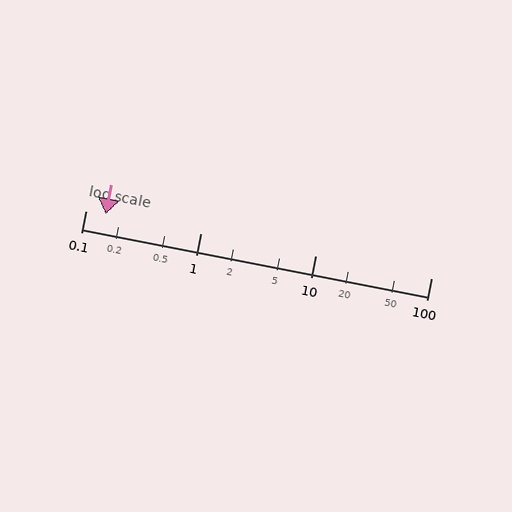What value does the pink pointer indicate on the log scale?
The pointer indicates approximately 0.15.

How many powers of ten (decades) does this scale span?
The scale spans 3 decades, from 0.1 to 100.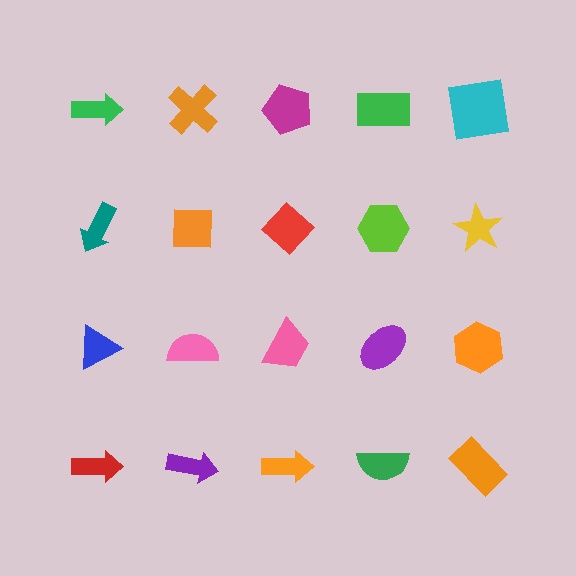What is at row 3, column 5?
An orange hexagon.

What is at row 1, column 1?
A green arrow.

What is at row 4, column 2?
A purple arrow.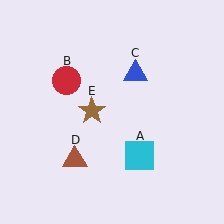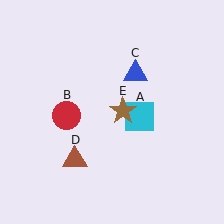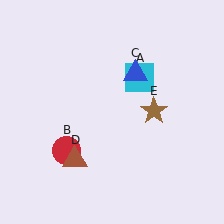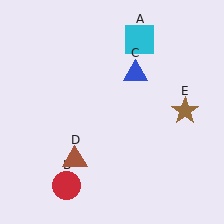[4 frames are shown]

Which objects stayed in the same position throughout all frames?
Blue triangle (object C) and brown triangle (object D) remained stationary.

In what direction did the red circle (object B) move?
The red circle (object B) moved down.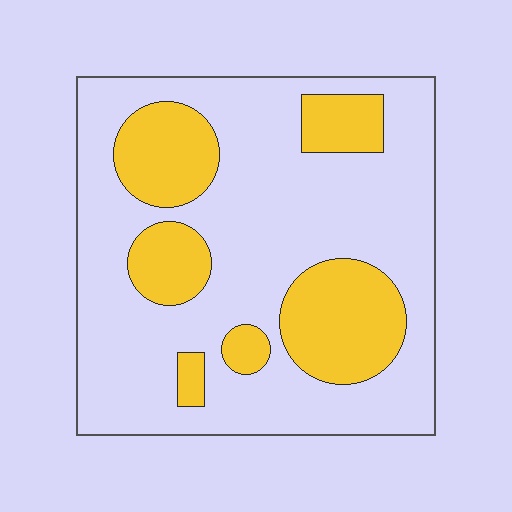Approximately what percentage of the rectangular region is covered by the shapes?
Approximately 30%.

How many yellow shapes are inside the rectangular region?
6.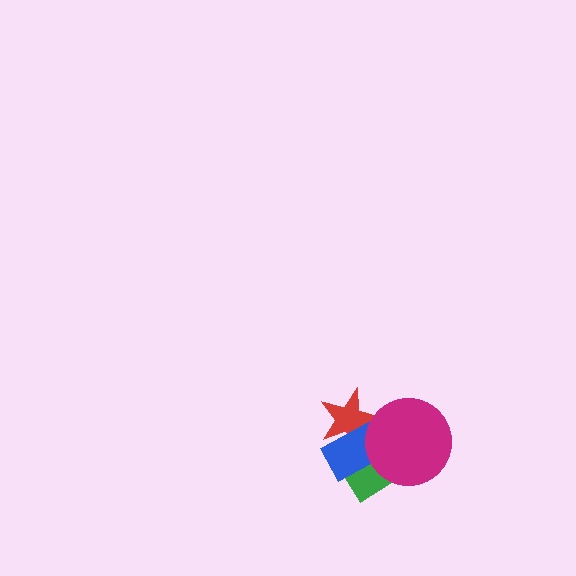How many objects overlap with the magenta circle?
3 objects overlap with the magenta circle.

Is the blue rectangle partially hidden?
Yes, it is partially covered by another shape.